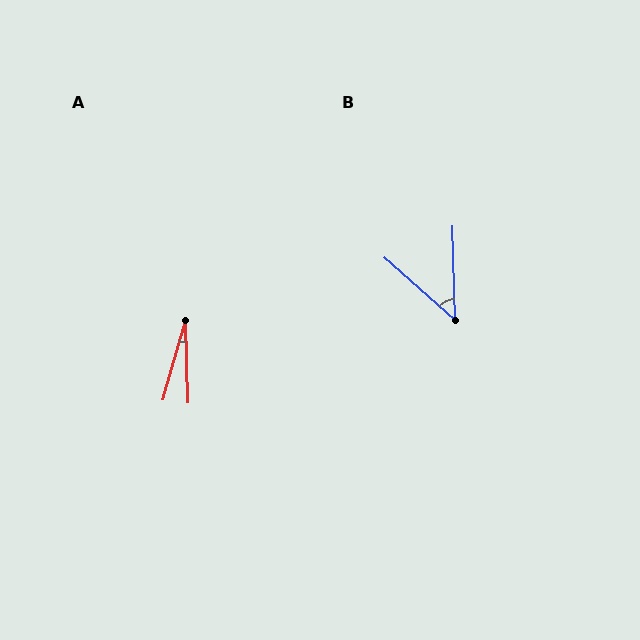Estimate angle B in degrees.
Approximately 47 degrees.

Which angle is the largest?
B, at approximately 47 degrees.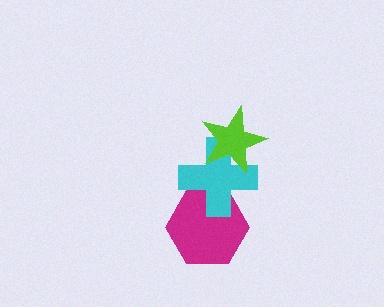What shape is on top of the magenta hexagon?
The cyan cross is on top of the magenta hexagon.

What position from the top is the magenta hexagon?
The magenta hexagon is 3rd from the top.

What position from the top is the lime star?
The lime star is 1st from the top.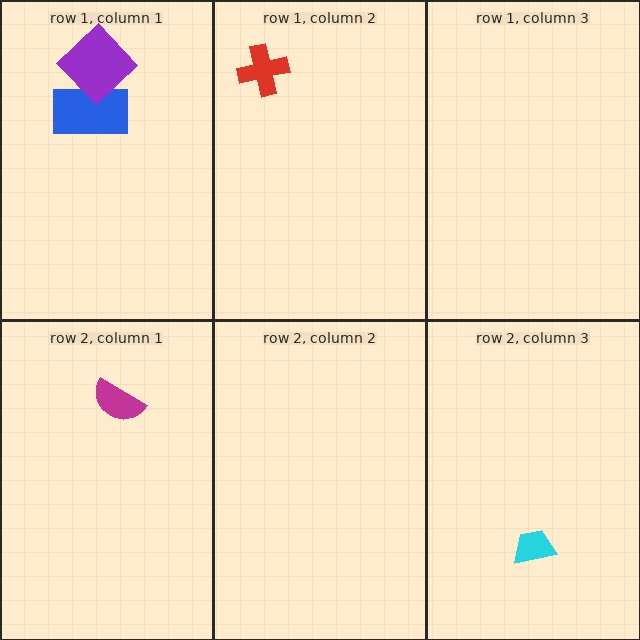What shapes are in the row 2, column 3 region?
The cyan trapezoid.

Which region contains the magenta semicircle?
The row 2, column 1 region.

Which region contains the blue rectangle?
The row 1, column 1 region.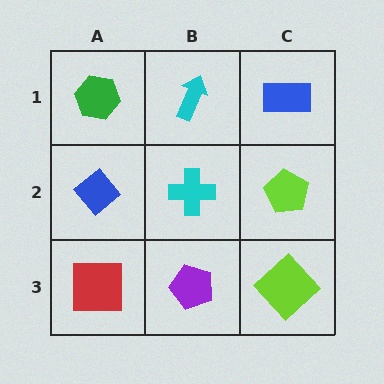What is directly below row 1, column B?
A cyan cross.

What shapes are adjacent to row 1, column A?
A blue diamond (row 2, column A), a cyan arrow (row 1, column B).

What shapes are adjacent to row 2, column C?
A blue rectangle (row 1, column C), a lime diamond (row 3, column C), a cyan cross (row 2, column B).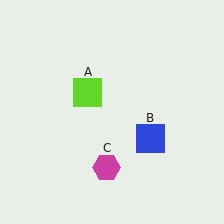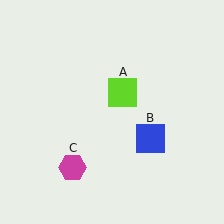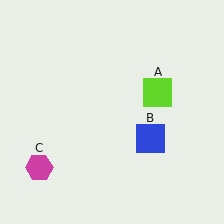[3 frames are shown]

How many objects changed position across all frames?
2 objects changed position: lime square (object A), magenta hexagon (object C).